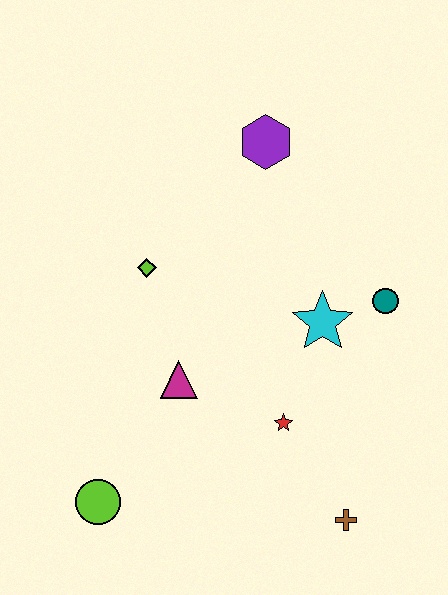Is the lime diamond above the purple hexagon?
No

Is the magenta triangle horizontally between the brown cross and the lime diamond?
Yes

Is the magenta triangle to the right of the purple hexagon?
No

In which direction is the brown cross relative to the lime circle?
The brown cross is to the right of the lime circle.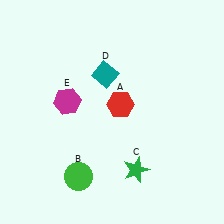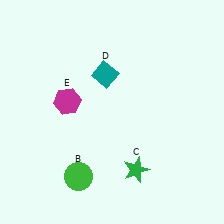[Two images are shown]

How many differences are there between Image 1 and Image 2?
There is 1 difference between the two images.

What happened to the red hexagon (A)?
The red hexagon (A) was removed in Image 2. It was in the top-right area of Image 1.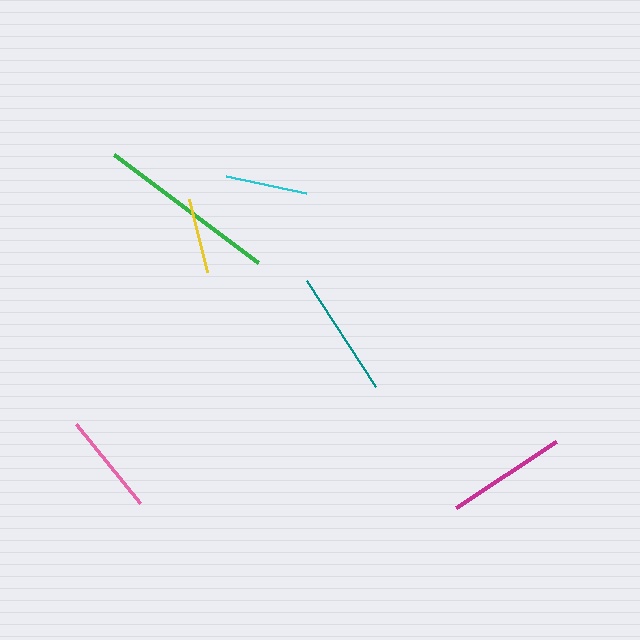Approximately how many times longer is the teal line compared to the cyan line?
The teal line is approximately 1.5 times the length of the cyan line.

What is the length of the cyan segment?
The cyan segment is approximately 82 pixels long.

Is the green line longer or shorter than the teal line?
The green line is longer than the teal line.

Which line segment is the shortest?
The yellow line is the shortest at approximately 75 pixels.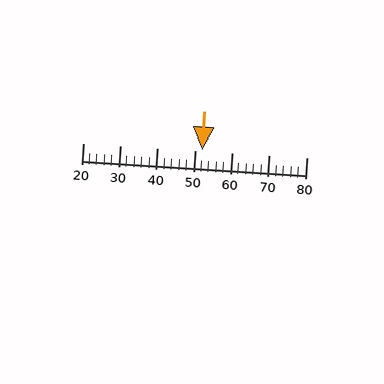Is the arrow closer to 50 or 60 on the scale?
The arrow is closer to 50.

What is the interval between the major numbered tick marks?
The major tick marks are spaced 10 units apart.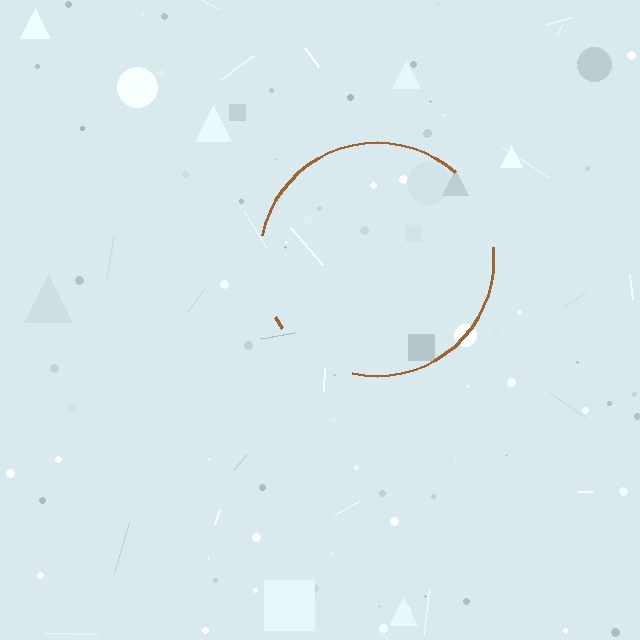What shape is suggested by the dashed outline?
The dashed outline suggests a circle.